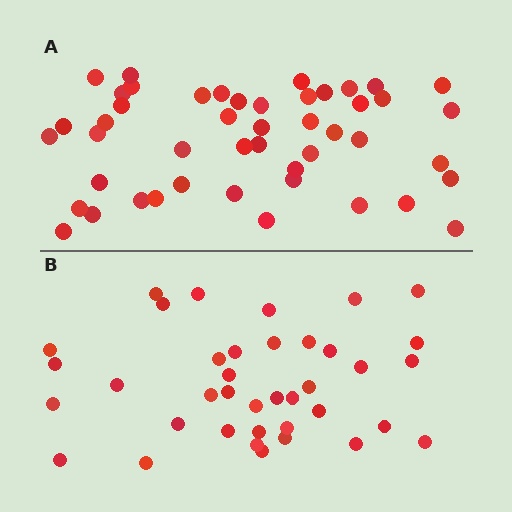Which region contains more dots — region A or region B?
Region A (the top region) has more dots.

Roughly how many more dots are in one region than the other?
Region A has roughly 8 or so more dots than region B.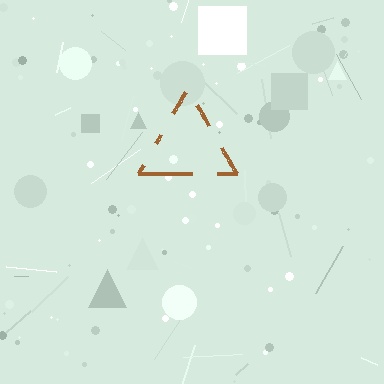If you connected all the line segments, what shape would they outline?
They would outline a triangle.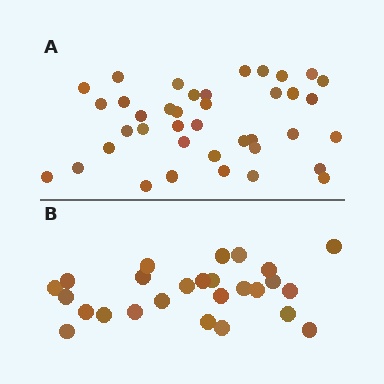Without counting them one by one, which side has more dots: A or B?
Region A (the top region) has more dots.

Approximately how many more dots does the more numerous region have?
Region A has approximately 15 more dots than region B.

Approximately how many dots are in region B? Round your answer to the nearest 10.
About 30 dots. (The exact count is 26, which rounds to 30.)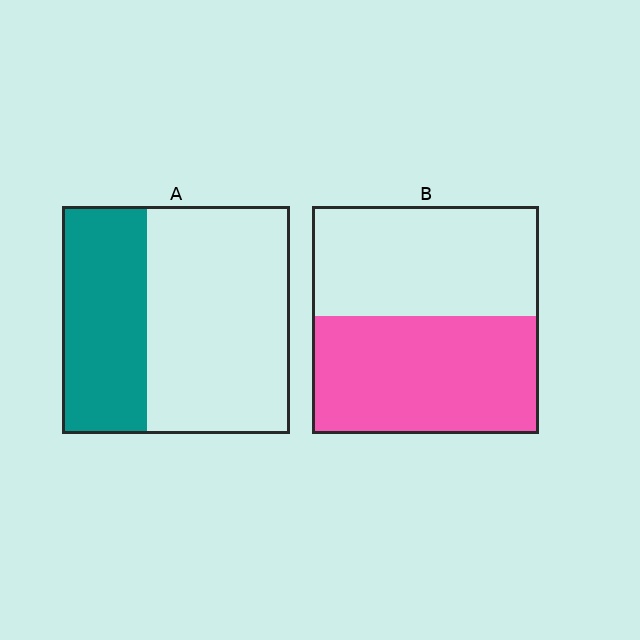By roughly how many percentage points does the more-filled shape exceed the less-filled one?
By roughly 15 percentage points (B over A).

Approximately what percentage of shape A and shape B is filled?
A is approximately 35% and B is approximately 50%.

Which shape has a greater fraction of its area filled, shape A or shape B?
Shape B.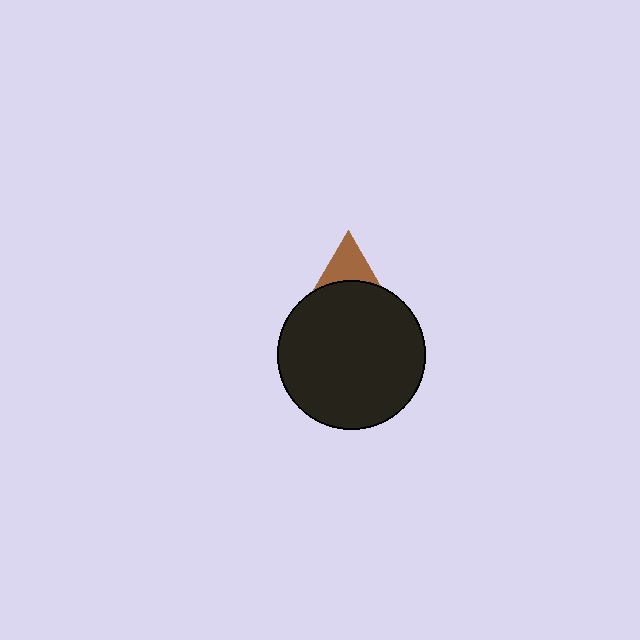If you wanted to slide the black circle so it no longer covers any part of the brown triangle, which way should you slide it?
Slide it down — that is the most direct way to separate the two shapes.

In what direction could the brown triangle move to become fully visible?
The brown triangle could move up. That would shift it out from behind the black circle entirely.